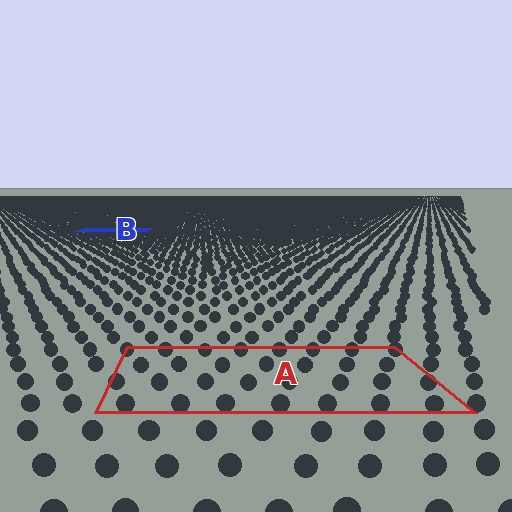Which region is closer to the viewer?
Region A is closer. The texture elements there are larger and more spread out.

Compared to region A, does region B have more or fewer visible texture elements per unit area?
Region B has more texture elements per unit area — they are packed more densely because it is farther away.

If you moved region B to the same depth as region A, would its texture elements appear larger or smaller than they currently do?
They would appear larger. At a closer depth, the same texture elements are projected at a bigger on-screen size.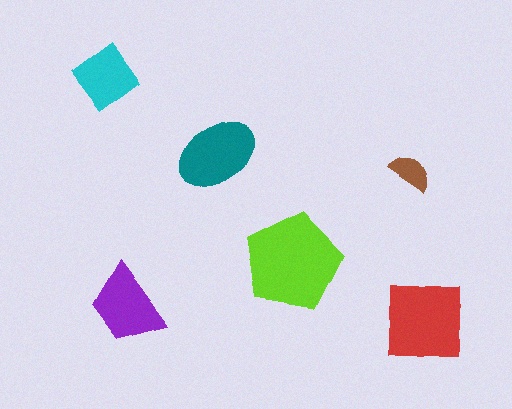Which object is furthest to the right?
The red square is rightmost.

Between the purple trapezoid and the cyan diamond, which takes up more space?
The purple trapezoid.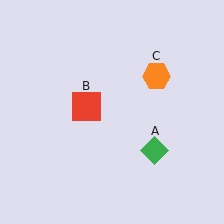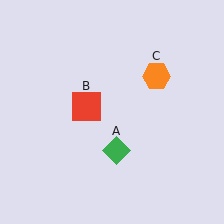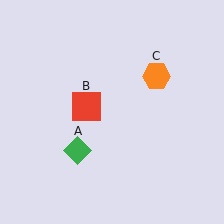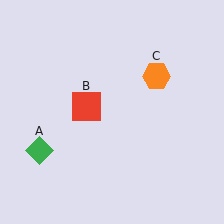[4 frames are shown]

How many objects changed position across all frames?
1 object changed position: green diamond (object A).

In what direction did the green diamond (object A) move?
The green diamond (object A) moved left.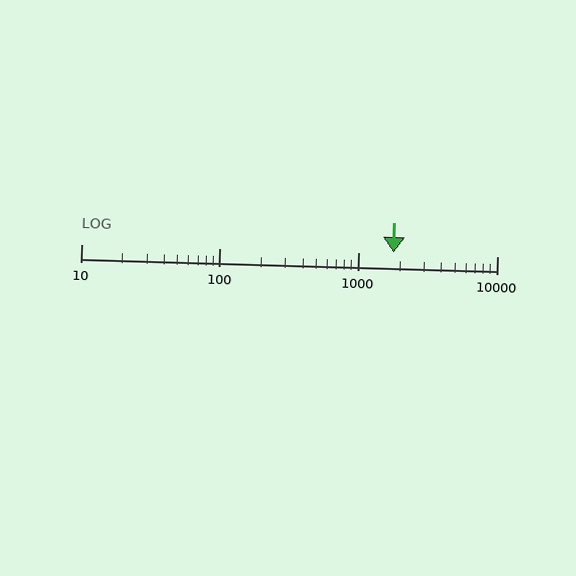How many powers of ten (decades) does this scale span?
The scale spans 3 decades, from 10 to 10000.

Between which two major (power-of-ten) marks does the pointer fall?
The pointer is between 1000 and 10000.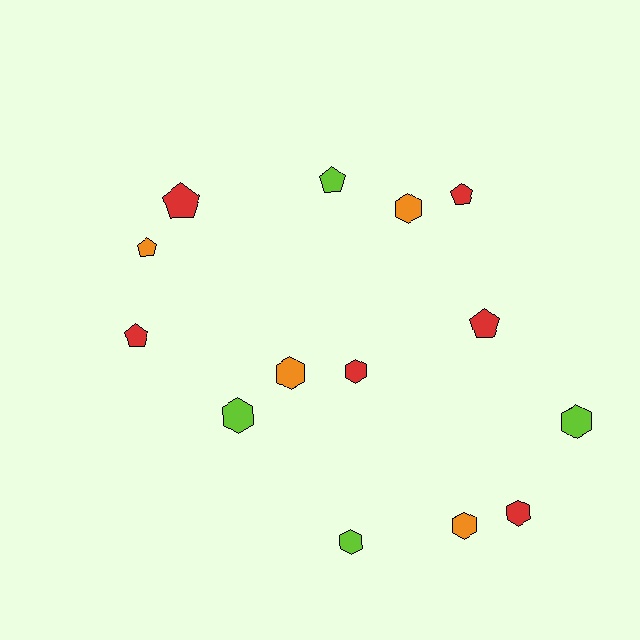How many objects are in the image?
There are 14 objects.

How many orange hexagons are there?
There are 3 orange hexagons.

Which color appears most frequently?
Red, with 6 objects.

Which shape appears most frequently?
Hexagon, with 8 objects.